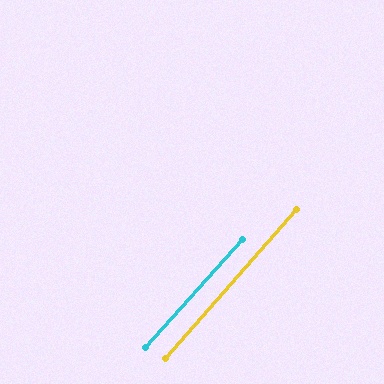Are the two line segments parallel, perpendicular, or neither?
Parallel — their directions differ by only 0.4°.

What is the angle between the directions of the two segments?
Approximately 0 degrees.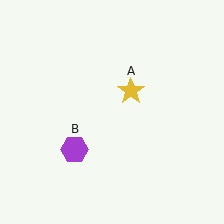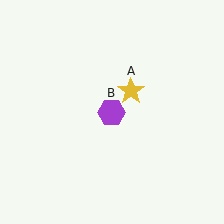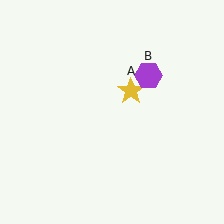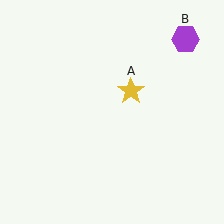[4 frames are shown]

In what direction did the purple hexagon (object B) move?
The purple hexagon (object B) moved up and to the right.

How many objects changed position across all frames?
1 object changed position: purple hexagon (object B).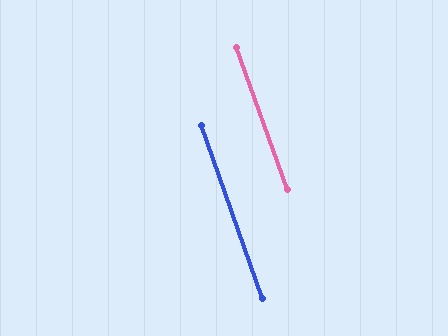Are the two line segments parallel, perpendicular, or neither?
Parallel — their directions differ by only 0.2°.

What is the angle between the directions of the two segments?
Approximately 0 degrees.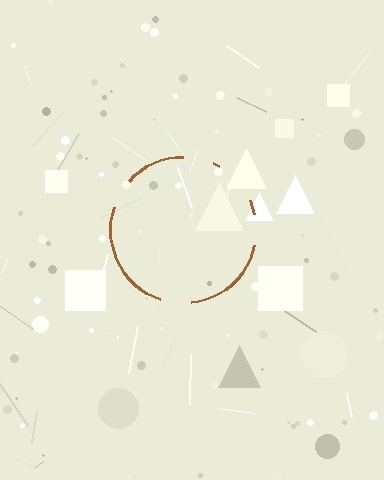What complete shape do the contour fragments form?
The contour fragments form a circle.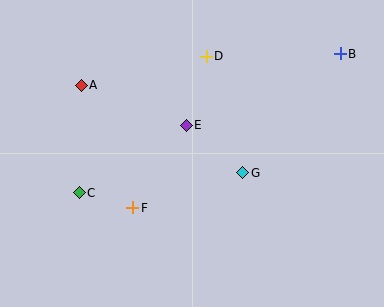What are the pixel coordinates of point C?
Point C is at (79, 193).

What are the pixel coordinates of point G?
Point G is at (243, 173).